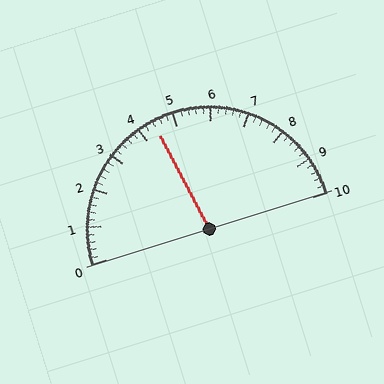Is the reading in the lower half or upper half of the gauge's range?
The reading is in the lower half of the range (0 to 10).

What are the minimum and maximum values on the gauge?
The gauge ranges from 0 to 10.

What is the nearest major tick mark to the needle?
The nearest major tick mark is 4.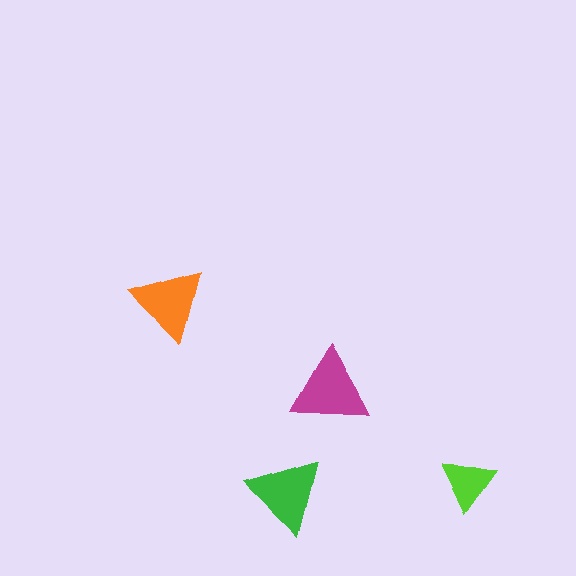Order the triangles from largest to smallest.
the magenta one, the green one, the orange one, the lime one.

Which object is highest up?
The orange triangle is topmost.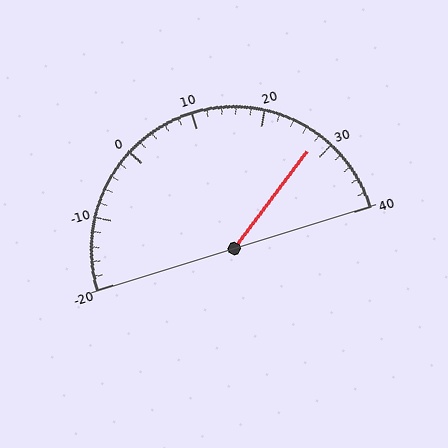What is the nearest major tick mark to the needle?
The nearest major tick mark is 30.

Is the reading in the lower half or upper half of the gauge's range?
The reading is in the upper half of the range (-20 to 40).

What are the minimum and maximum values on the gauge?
The gauge ranges from -20 to 40.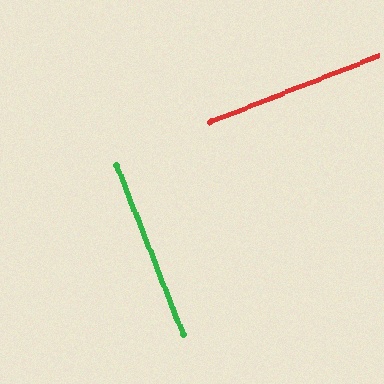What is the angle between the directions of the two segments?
Approximately 90 degrees.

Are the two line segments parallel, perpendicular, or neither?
Perpendicular — they meet at approximately 90°.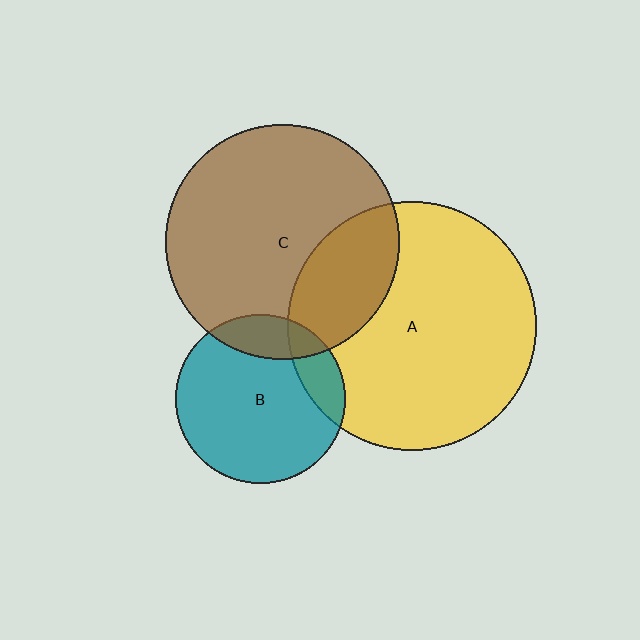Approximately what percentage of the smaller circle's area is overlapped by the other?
Approximately 15%.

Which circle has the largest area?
Circle A (yellow).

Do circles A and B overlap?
Yes.